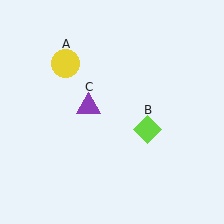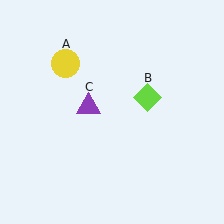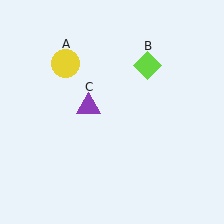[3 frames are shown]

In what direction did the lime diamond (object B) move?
The lime diamond (object B) moved up.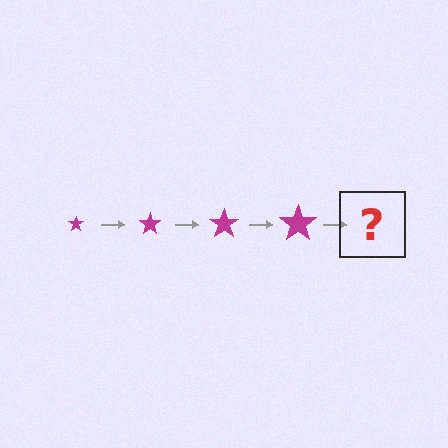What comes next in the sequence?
The next element should be a magenta star, larger than the previous one.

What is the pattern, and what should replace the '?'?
The pattern is that the star gets progressively larger each step. The '?' should be a magenta star, larger than the previous one.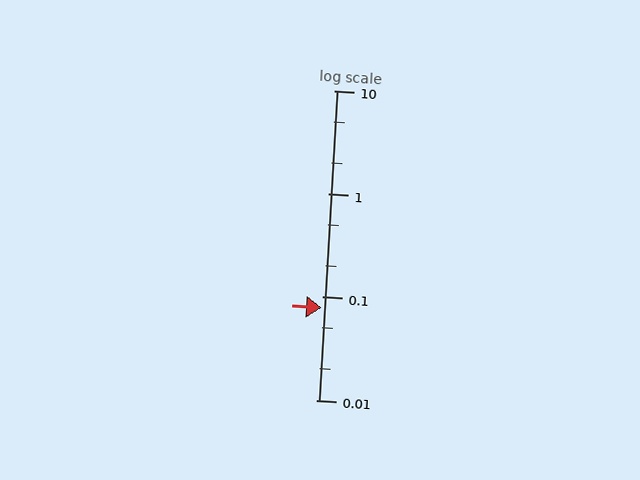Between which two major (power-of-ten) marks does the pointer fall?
The pointer is between 0.01 and 0.1.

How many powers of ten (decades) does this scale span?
The scale spans 3 decades, from 0.01 to 10.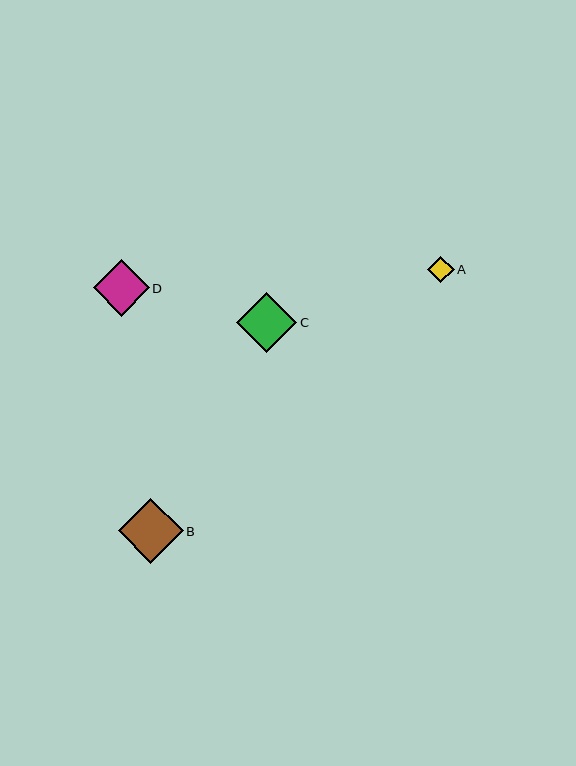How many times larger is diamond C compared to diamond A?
Diamond C is approximately 2.3 times the size of diamond A.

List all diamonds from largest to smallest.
From largest to smallest: B, C, D, A.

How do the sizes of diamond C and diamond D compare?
Diamond C and diamond D are approximately the same size.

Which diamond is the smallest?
Diamond A is the smallest with a size of approximately 27 pixels.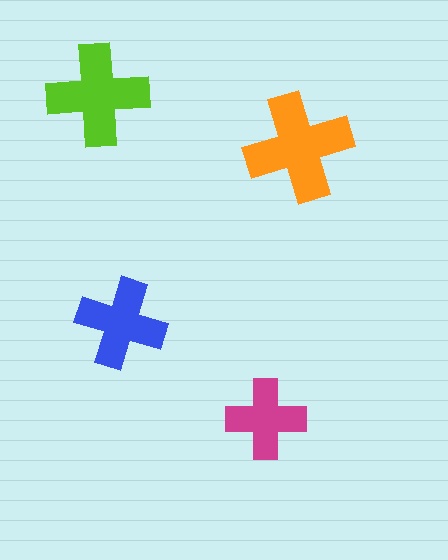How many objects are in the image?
There are 4 objects in the image.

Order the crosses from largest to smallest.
the orange one, the lime one, the blue one, the magenta one.